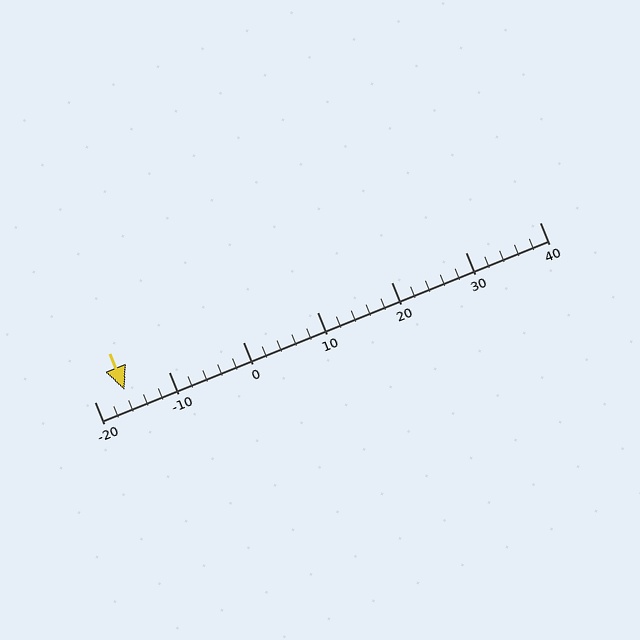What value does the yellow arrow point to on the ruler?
The yellow arrow points to approximately -16.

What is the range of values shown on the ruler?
The ruler shows values from -20 to 40.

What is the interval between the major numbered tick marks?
The major tick marks are spaced 10 units apart.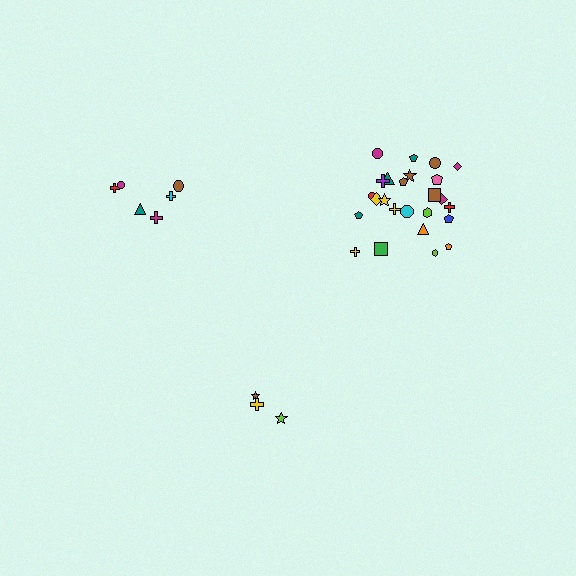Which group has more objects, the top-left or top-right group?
The top-right group.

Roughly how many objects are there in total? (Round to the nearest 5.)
Roughly 35 objects in total.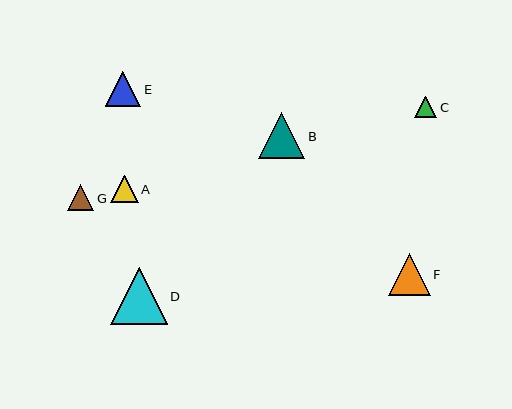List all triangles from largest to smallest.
From largest to smallest: D, B, F, E, A, G, C.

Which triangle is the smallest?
Triangle C is the smallest with a size of approximately 22 pixels.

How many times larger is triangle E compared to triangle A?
Triangle E is approximately 1.3 times the size of triangle A.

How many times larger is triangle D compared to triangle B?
Triangle D is approximately 1.2 times the size of triangle B.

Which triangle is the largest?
Triangle D is the largest with a size of approximately 57 pixels.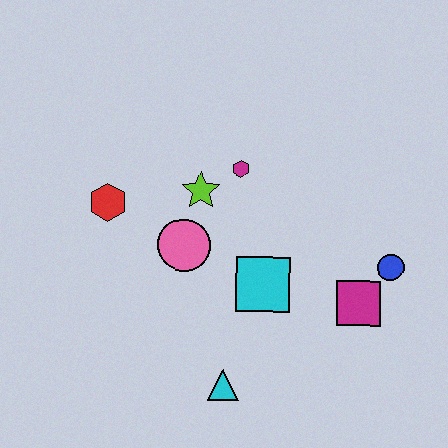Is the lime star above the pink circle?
Yes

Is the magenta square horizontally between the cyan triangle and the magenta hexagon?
No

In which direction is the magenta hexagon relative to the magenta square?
The magenta hexagon is above the magenta square.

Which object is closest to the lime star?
The magenta hexagon is closest to the lime star.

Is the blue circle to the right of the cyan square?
Yes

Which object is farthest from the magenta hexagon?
The cyan triangle is farthest from the magenta hexagon.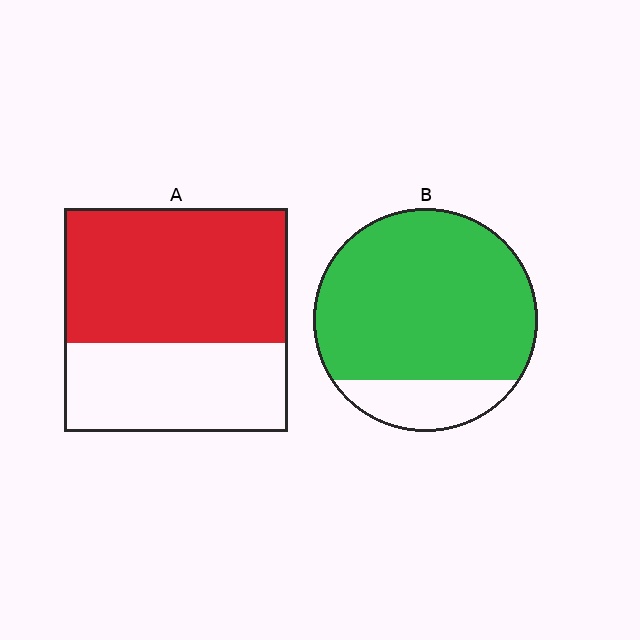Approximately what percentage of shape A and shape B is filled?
A is approximately 60% and B is approximately 80%.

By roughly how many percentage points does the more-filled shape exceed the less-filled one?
By roughly 20 percentage points (B over A).